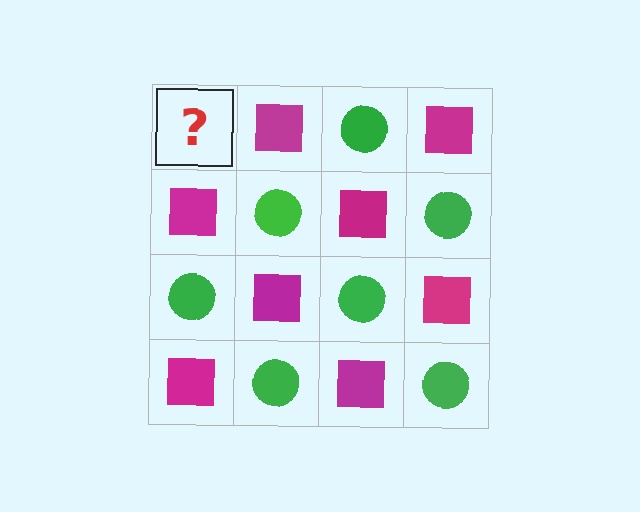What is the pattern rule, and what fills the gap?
The rule is that it alternates green circle and magenta square in a checkerboard pattern. The gap should be filled with a green circle.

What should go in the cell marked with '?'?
The missing cell should contain a green circle.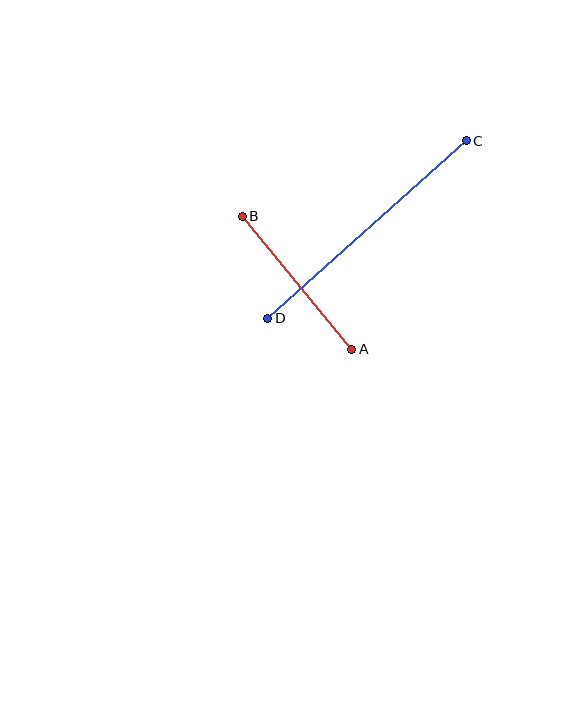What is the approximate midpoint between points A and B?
The midpoint is at approximately (297, 283) pixels.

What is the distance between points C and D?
The distance is approximately 266 pixels.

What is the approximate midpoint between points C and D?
The midpoint is at approximately (367, 230) pixels.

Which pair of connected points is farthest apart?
Points C and D are farthest apart.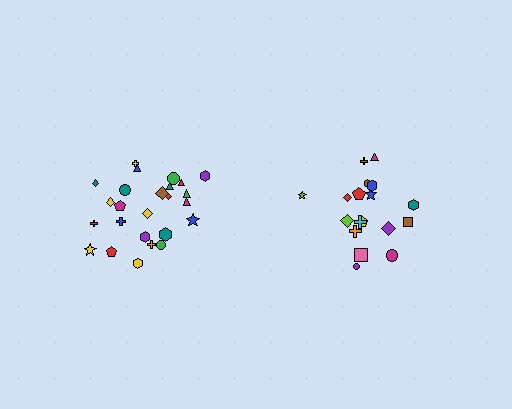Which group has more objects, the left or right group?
The left group.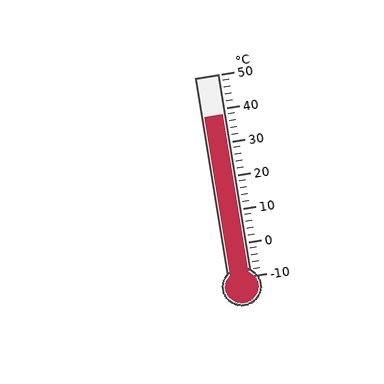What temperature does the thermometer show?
The thermometer shows approximately 38°C.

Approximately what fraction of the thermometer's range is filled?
The thermometer is filled to approximately 80% of its range.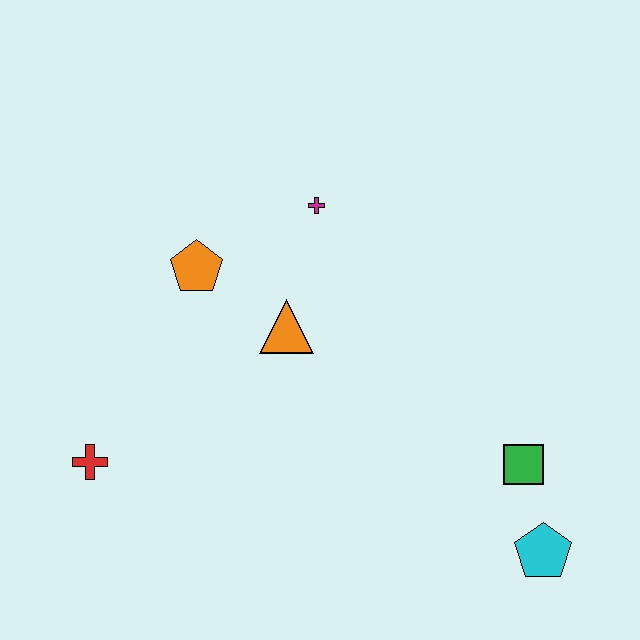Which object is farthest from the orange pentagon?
The cyan pentagon is farthest from the orange pentagon.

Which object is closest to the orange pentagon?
The orange triangle is closest to the orange pentagon.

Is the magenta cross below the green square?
No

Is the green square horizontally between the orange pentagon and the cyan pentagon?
Yes